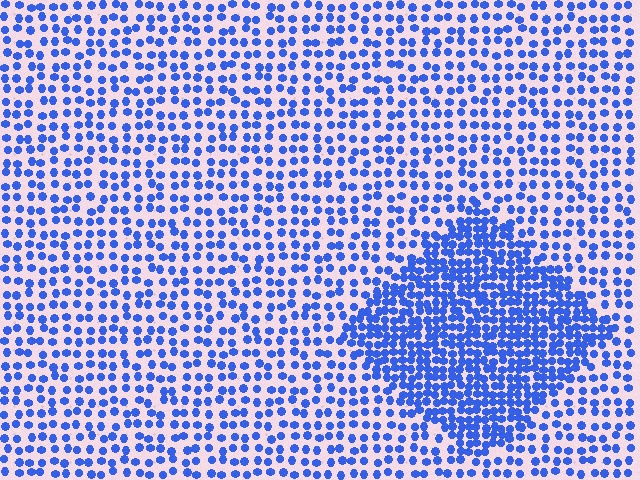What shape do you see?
I see a diamond.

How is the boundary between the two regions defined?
The boundary is defined by a change in element density (approximately 2.1x ratio). All elements are the same color, size, and shape.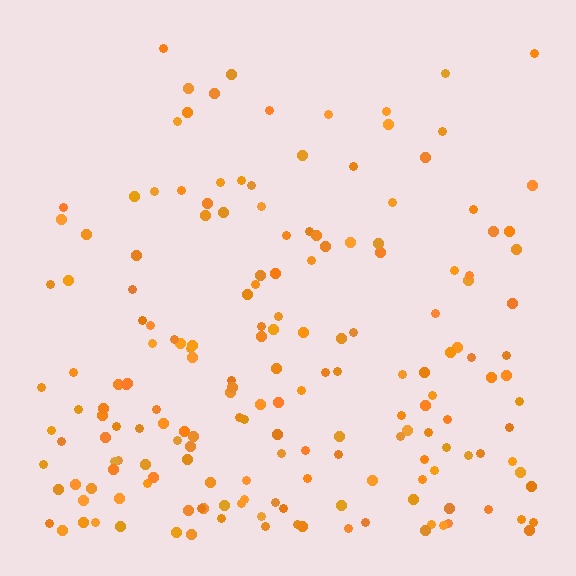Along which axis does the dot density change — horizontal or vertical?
Vertical.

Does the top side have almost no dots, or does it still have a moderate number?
Still a moderate number, just noticeably fewer than the bottom.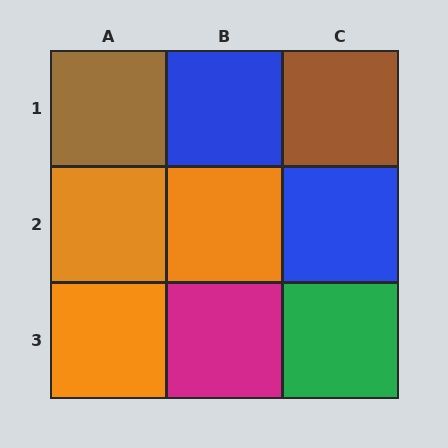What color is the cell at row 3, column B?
Magenta.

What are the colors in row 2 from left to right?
Orange, orange, blue.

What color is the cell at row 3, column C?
Green.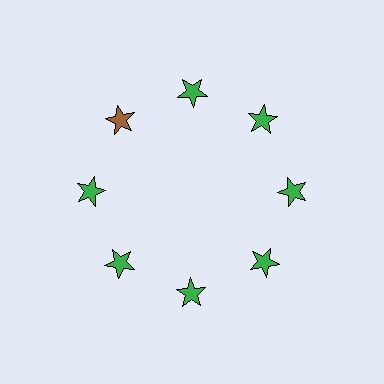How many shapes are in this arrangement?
There are 8 shapes arranged in a ring pattern.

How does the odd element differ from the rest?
It has a different color: brown instead of green.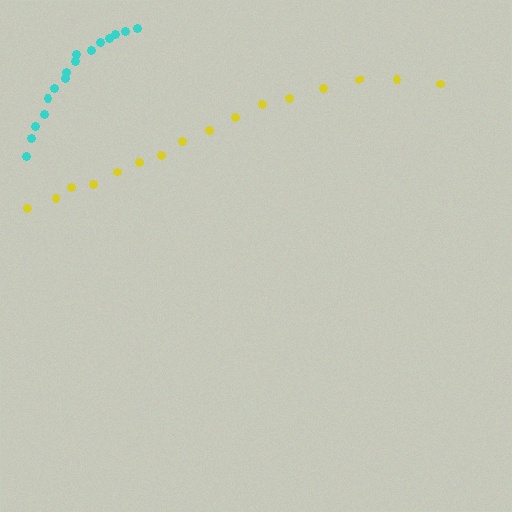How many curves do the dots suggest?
There are 2 distinct paths.